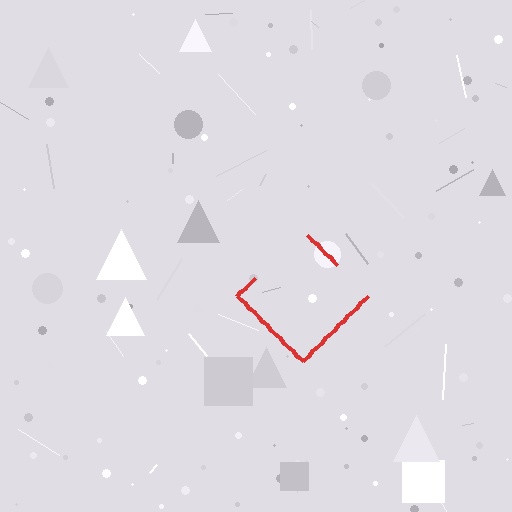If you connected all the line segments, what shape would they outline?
They would outline a diamond.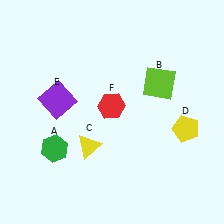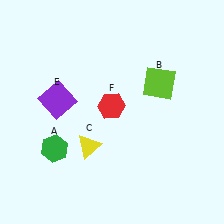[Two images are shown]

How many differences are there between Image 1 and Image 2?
There is 1 difference between the two images.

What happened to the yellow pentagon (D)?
The yellow pentagon (D) was removed in Image 2. It was in the bottom-right area of Image 1.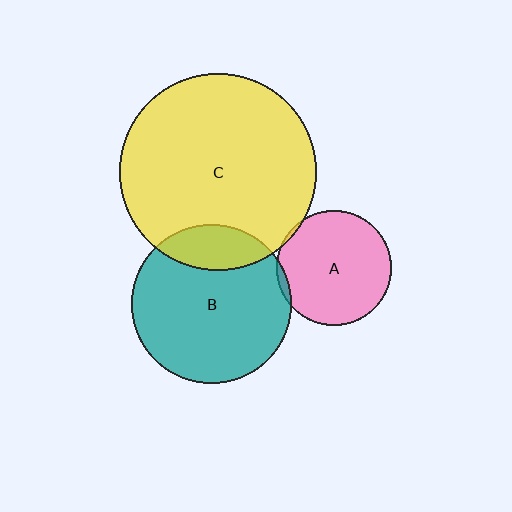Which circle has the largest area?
Circle C (yellow).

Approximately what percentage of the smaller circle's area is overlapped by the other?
Approximately 20%.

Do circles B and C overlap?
Yes.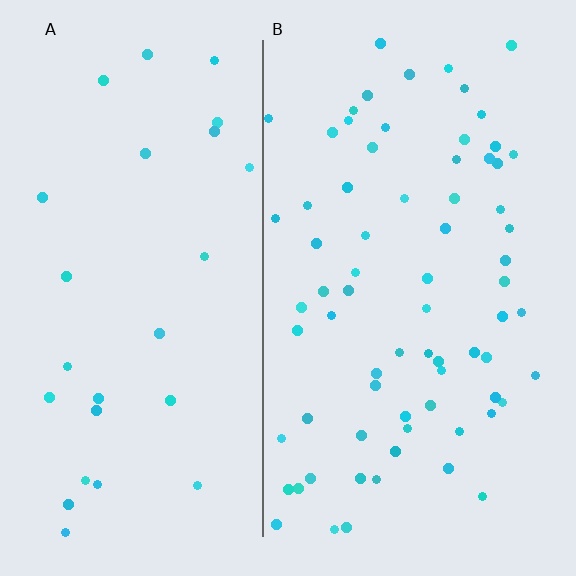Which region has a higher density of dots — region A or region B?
B (the right).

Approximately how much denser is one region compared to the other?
Approximately 2.7× — region B over region A.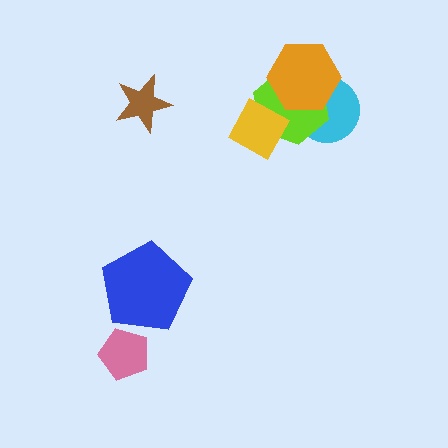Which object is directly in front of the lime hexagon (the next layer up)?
The orange hexagon is directly in front of the lime hexagon.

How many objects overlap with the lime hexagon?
3 objects overlap with the lime hexagon.